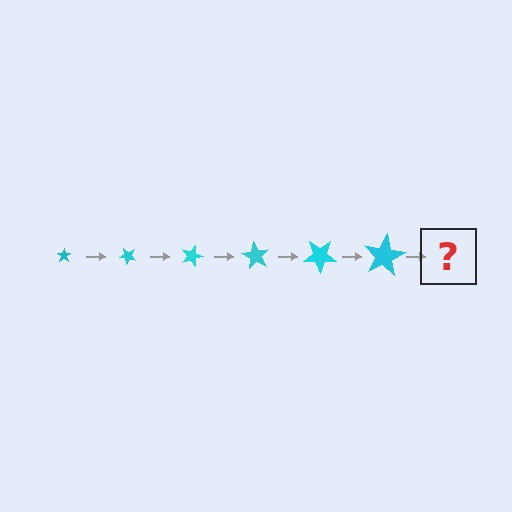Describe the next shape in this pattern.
It should be a star, larger than the previous one and rotated 270 degrees from the start.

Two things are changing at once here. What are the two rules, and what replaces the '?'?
The two rules are that the star grows larger each step and it rotates 45 degrees each step. The '?' should be a star, larger than the previous one and rotated 270 degrees from the start.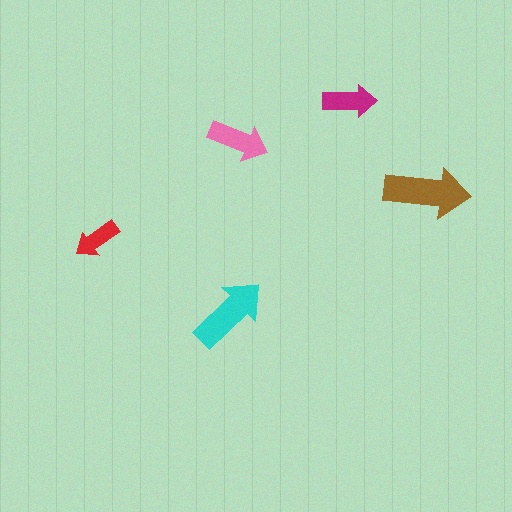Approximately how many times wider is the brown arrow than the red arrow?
About 2 times wider.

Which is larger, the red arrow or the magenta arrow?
The magenta one.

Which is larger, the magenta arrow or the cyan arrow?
The cyan one.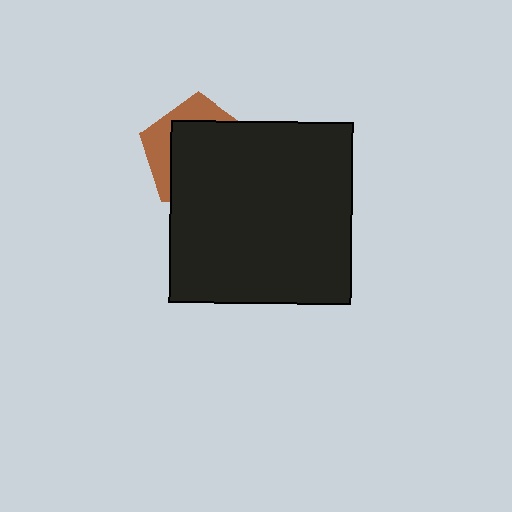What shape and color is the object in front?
The object in front is a black square.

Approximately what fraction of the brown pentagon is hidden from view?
Roughly 68% of the brown pentagon is hidden behind the black square.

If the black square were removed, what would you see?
You would see the complete brown pentagon.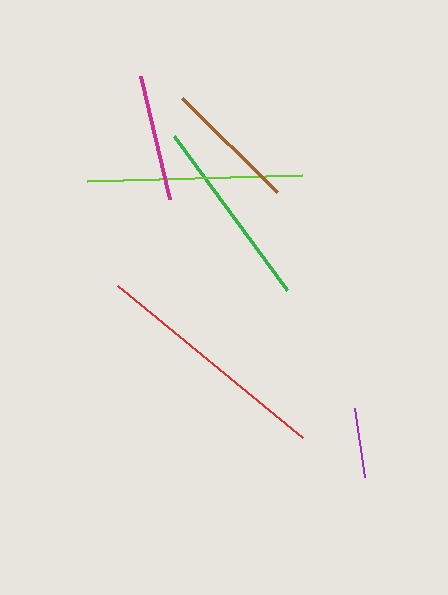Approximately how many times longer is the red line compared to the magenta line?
The red line is approximately 1.9 times the length of the magenta line.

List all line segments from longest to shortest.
From longest to shortest: red, lime, green, brown, magenta, purple.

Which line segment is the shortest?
The purple line is the shortest at approximately 69 pixels.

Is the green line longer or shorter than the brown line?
The green line is longer than the brown line.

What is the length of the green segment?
The green segment is approximately 191 pixels long.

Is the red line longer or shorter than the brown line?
The red line is longer than the brown line.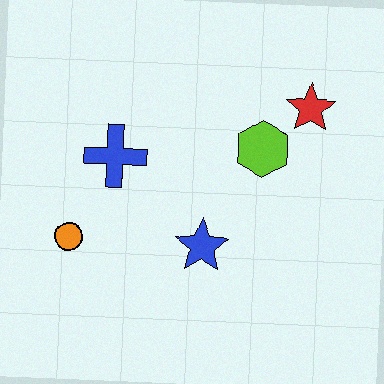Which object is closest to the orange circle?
The blue cross is closest to the orange circle.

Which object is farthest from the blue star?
The red star is farthest from the blue star.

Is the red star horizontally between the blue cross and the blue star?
No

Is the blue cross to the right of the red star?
No